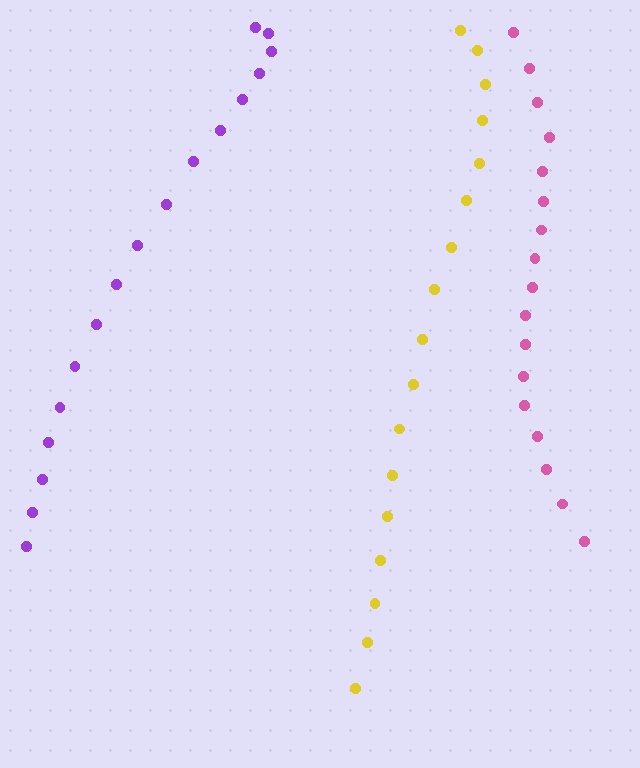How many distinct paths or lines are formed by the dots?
There are 3 distinct paths.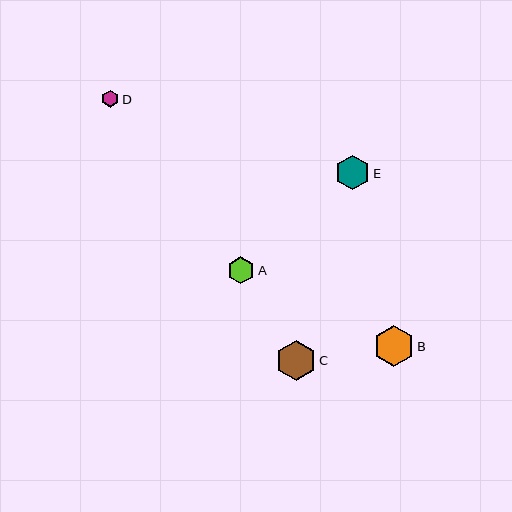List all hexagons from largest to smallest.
From largest to smallest: B, C, E, A, D.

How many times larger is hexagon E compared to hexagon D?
Hexagon E is approximately 2.0 times the size of hexagon D.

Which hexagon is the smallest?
Hexagon D is the smallest with a size of approximately 17 pixels.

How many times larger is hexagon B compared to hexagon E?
Hexagon B is approximately 1.2 times the size of hexagon E.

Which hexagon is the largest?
Hexagon B is the largest with a size of approximately 41 pixels.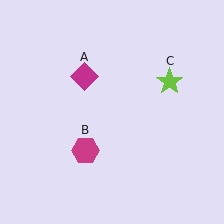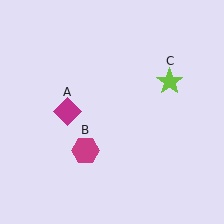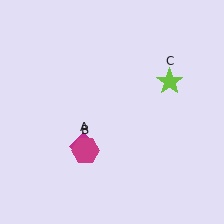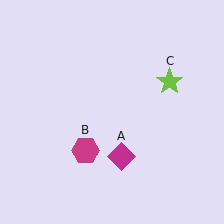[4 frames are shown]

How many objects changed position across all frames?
1 object changed position: magenta diamond (object A).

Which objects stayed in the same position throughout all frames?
Magenta hexagon (object B) and lime star (object C) remained stationary.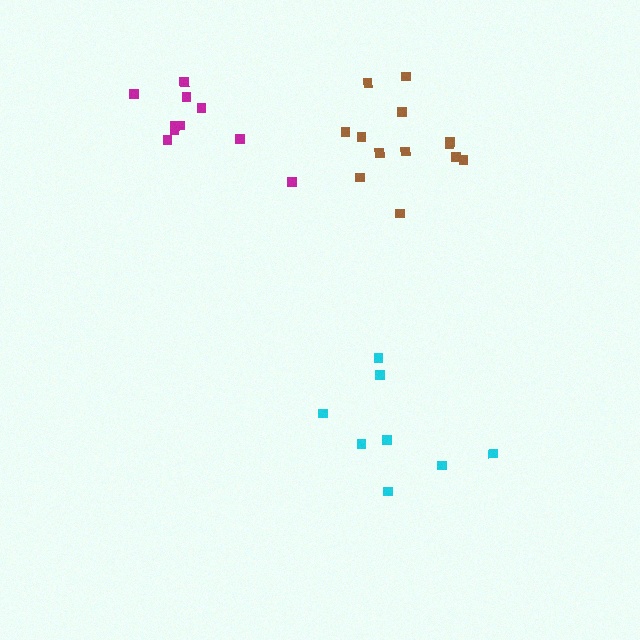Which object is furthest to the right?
The brown cluster is rightmost.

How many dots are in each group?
Group 1: 10 dots, Group 2: 8 dots, Group 3: 13 dots (31 total).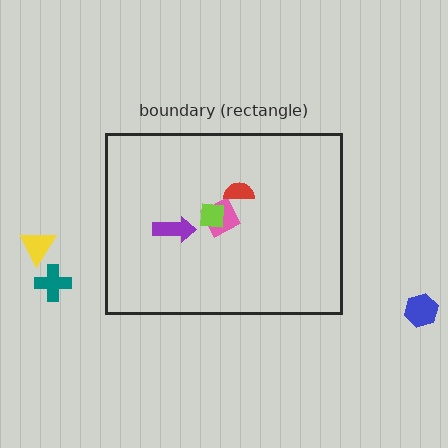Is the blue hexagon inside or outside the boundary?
Outside.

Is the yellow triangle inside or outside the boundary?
Outside.